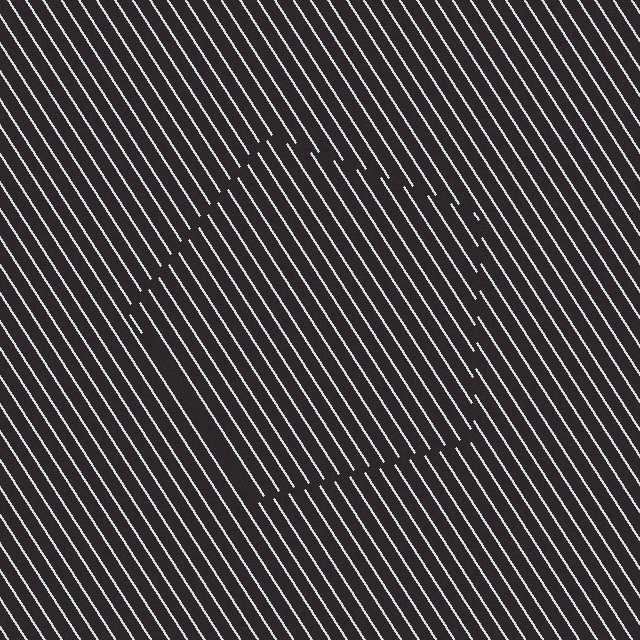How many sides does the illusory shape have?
5 sides — the line-ends trace a pentagon.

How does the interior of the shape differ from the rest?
The interior of the shape contains the same grating, shifted by half a period — the contour is defined by the phase discontinuity where line-ends from the inner and outer gratings abut.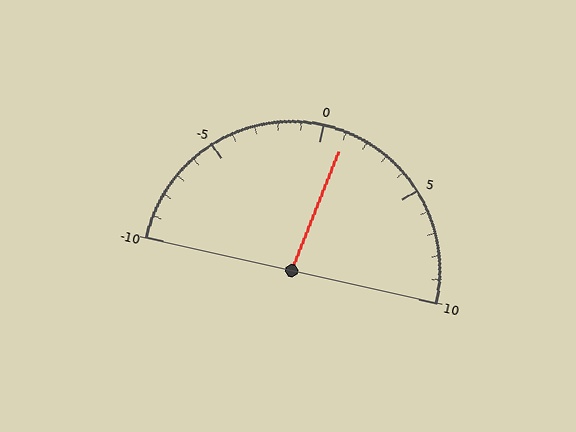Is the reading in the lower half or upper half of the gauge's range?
The reading is in the upper half of the range (-10 to 10).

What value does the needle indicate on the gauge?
The needle indicates approximately 1.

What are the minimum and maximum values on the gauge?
The gauge ranges from -10 to 10.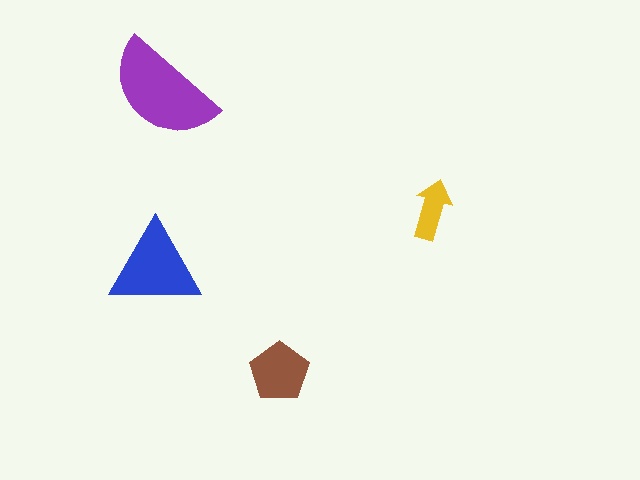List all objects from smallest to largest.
The yellow arrow, the brown pentagon, the blue triangle, the purple semicircle.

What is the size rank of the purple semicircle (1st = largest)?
1st.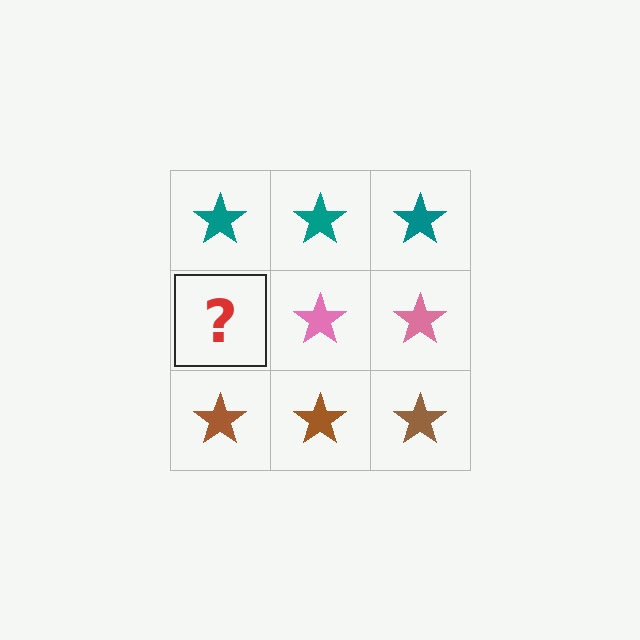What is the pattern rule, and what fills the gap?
The rule is that each row has a consistent color. The gap should be filled with a pink star.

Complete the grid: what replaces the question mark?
The question mark should be replaced with a pink star.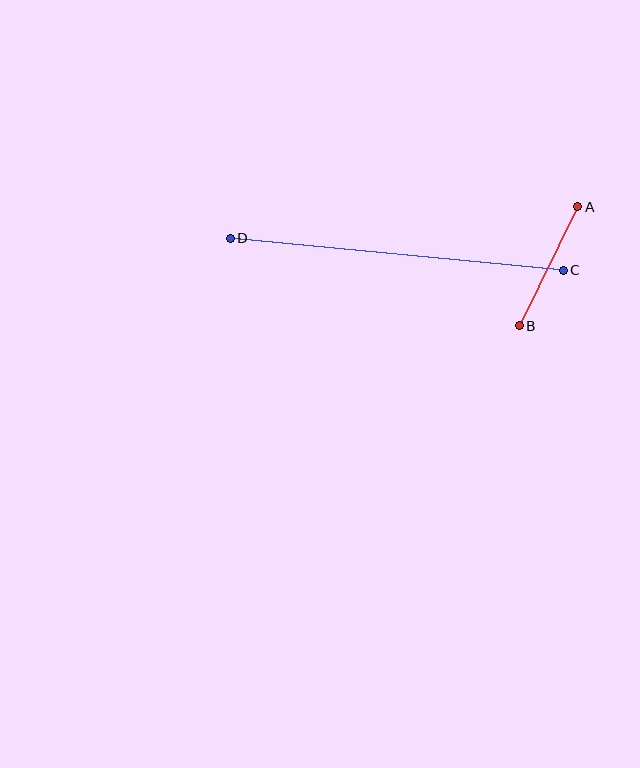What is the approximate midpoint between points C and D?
The midpoint is at approximately (397, 254) pixels.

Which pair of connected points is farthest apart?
Points C and D are farthest apart.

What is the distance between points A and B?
The distance is approximately 133 pixels.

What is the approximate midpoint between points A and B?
The midpoint is at approximately (548, 266) pixels.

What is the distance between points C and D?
The distance is approximately 335 pixels.